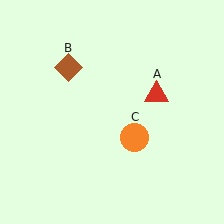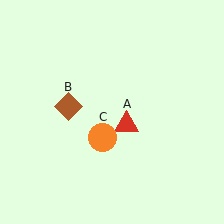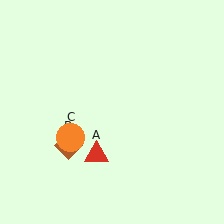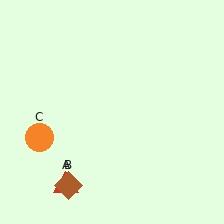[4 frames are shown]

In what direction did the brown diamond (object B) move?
The brown diamond (object B) moved down.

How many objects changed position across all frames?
3 objects changed position: red triangle (object A), brown diamond (object B), orange circle (object C).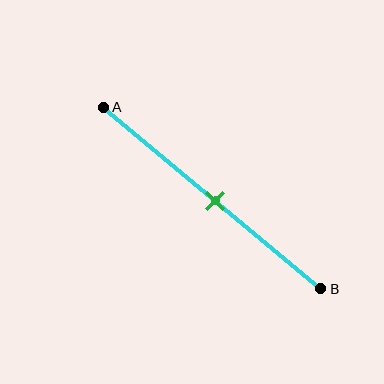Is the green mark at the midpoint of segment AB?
Yes, the mark is approximately at the midpoint.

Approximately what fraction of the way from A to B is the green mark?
The green mark is approximately 50% of the way from A to B.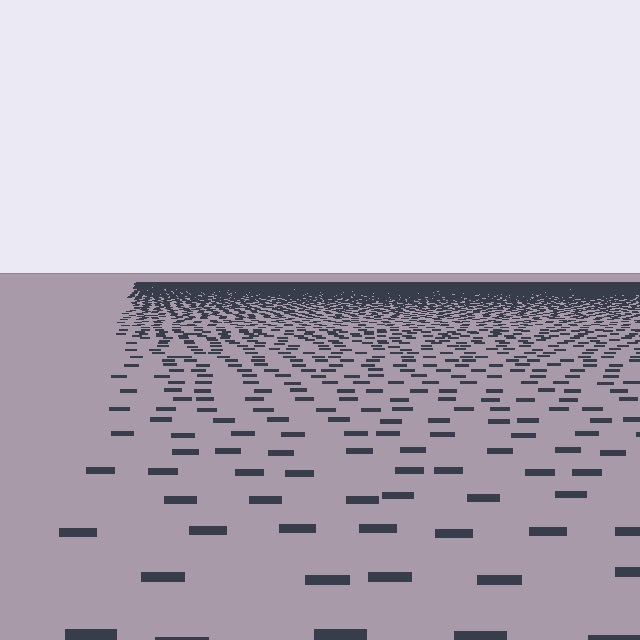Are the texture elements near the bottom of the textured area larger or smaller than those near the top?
Larger. Near the bottom, elements are closer to the viewer and appear at a bigger on-screen size.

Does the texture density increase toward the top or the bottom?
Density increases toward the top.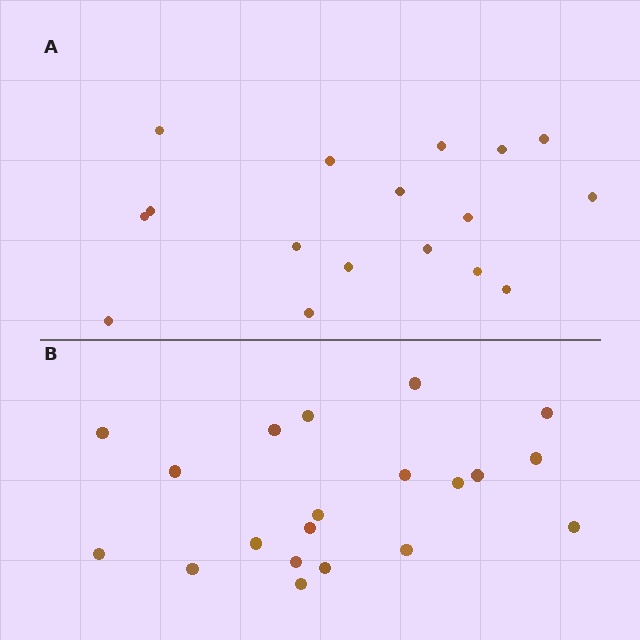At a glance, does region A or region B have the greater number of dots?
Region B (the bottom region) has more dots.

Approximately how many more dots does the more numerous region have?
Region B has just a few more — roughly 2 or 3 more dots than region A.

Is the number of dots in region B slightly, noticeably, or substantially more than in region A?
Region B has only slightly more — the two regions are fairly close. The ratio is roughly 1.2 to 1.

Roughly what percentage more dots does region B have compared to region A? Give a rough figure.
About 20% more.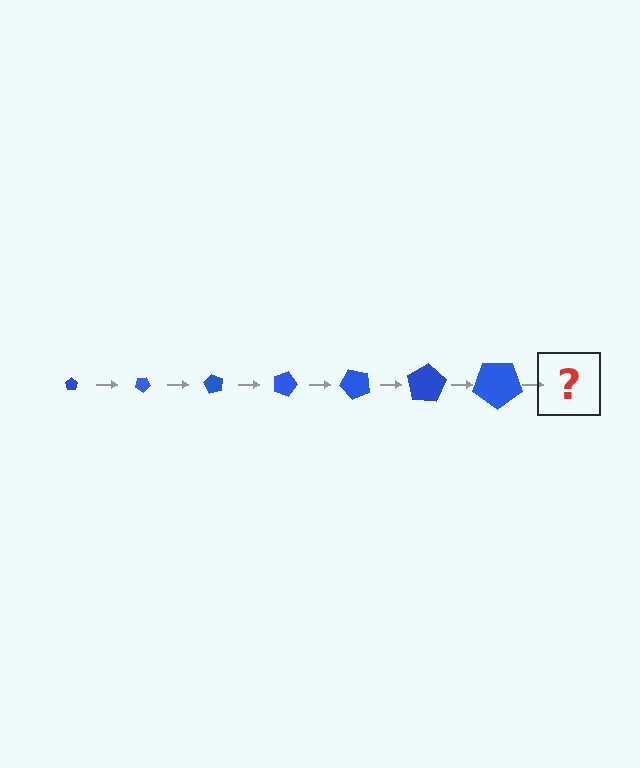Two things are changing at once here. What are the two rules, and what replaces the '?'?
The two rules are that the pentagon grows larger each step and it rotates 30 degrees each step. The '?' should be a pentagon, larger than the previous one and rotated 210 degrees from the start.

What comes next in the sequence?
The next element should be a pentagon, larger than the previous one and rotated 210 degrees from the start.